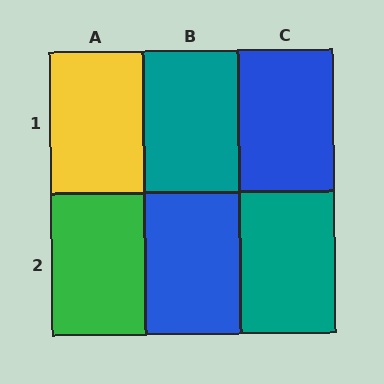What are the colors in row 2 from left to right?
Green, blue, teal.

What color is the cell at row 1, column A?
Yellow.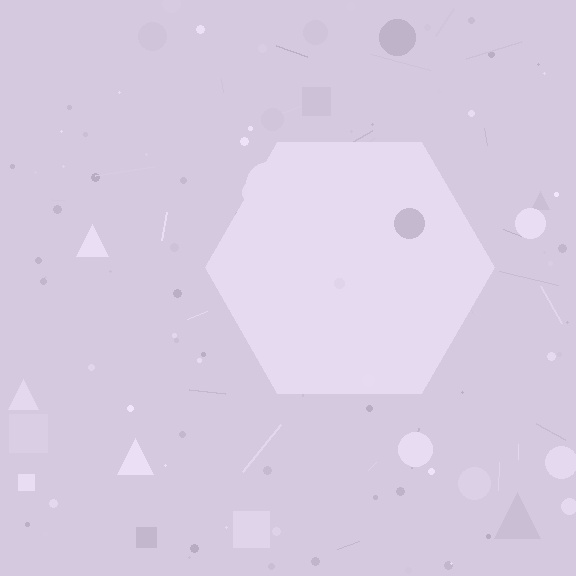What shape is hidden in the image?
A hexagon is hidden in the image.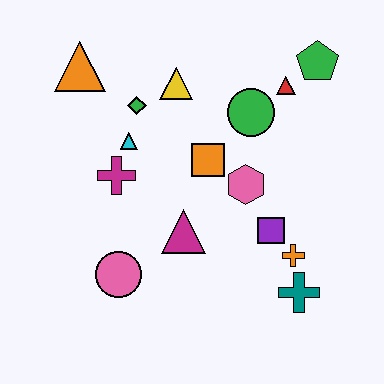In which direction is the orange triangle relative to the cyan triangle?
The orange triangle is above the cyan triangle.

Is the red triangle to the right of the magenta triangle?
Yes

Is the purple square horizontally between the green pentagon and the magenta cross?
Yes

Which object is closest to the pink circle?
The magenta triangle is closest to the pink circle.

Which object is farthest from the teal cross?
The orange triangle is farthest from the teal cross.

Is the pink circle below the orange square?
Yes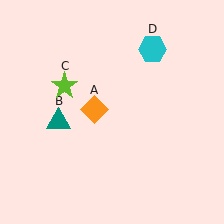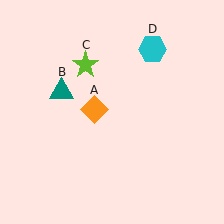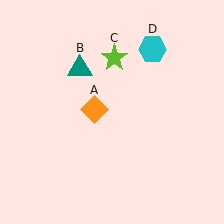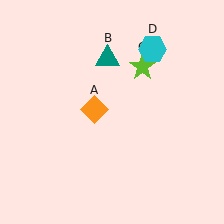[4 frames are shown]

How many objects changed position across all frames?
2 objects changed position: teal triangle (object B), lime star (object C).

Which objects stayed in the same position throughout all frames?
Orange diamond (object A) and cyan hexagon (object D) remained stationary.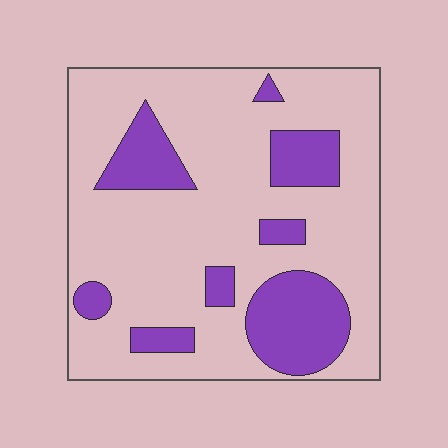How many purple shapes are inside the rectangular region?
8.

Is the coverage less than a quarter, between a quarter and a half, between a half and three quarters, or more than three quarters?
Less than a quarter.